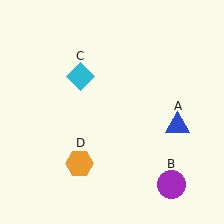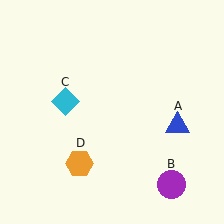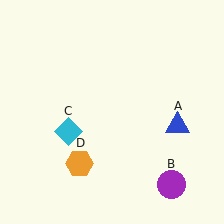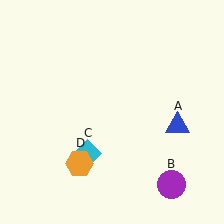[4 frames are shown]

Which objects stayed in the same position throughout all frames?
Blue triangle (object A) and purple circle (object B) and orange hexagon (object D) remained stationary.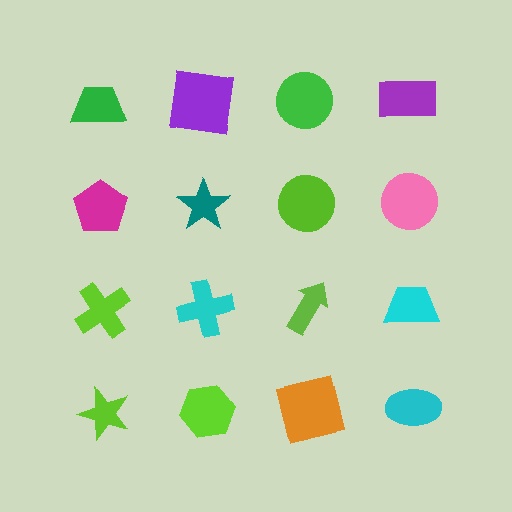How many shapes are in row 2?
4 shapes.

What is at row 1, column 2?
A purple square.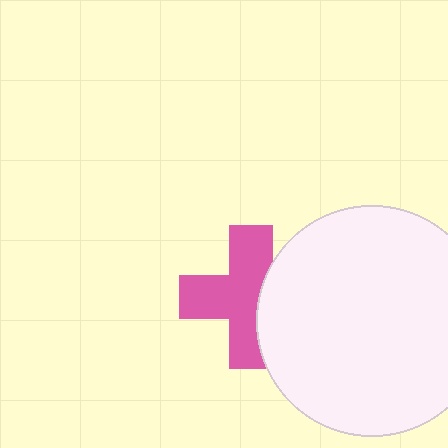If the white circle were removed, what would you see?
You would see the complete pink cross.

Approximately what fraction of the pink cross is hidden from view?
Roughly 34% of the pink cross is hidden behind the white circle.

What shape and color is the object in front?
The object in front is a white circle.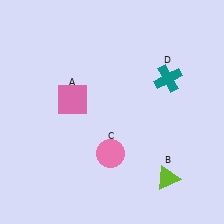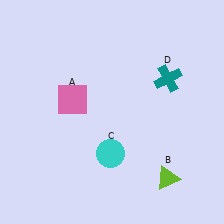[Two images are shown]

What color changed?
The circle (C) changed from pink in Image 1 to cyan in Image 2.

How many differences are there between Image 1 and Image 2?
There is 1 difference between the two images.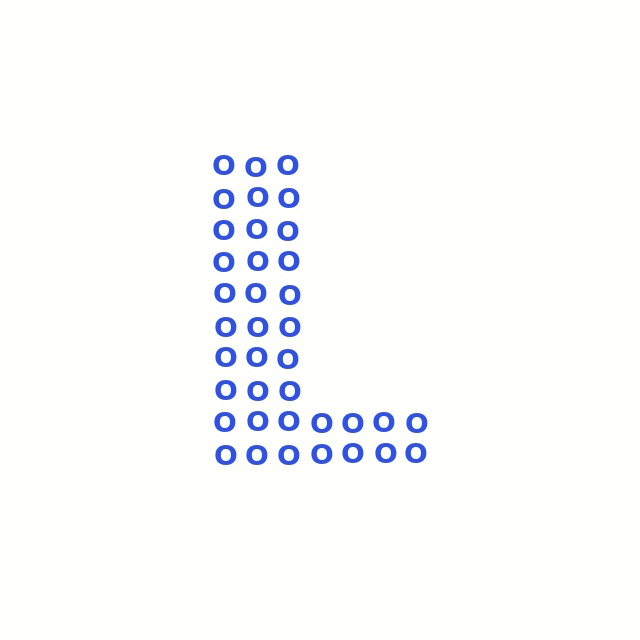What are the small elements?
The small elements are letter O's.